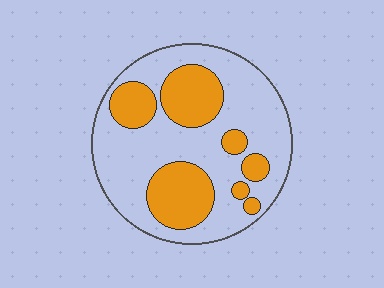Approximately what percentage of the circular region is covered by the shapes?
Approximately 35%.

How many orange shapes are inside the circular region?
7.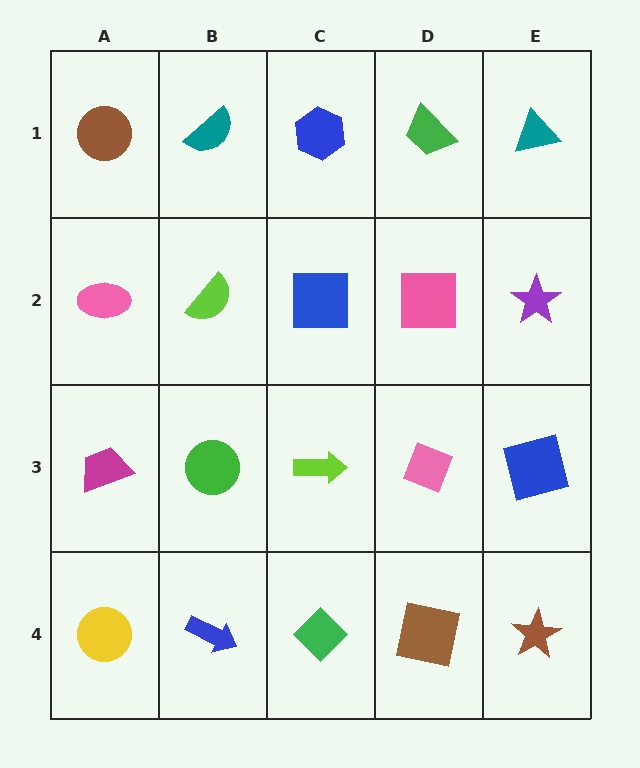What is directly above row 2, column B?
A teal semicircle.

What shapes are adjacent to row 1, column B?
A lime semicircle (row 2, column B), a brown circle (row 1, column A), a blue hexagon (row 1, column C).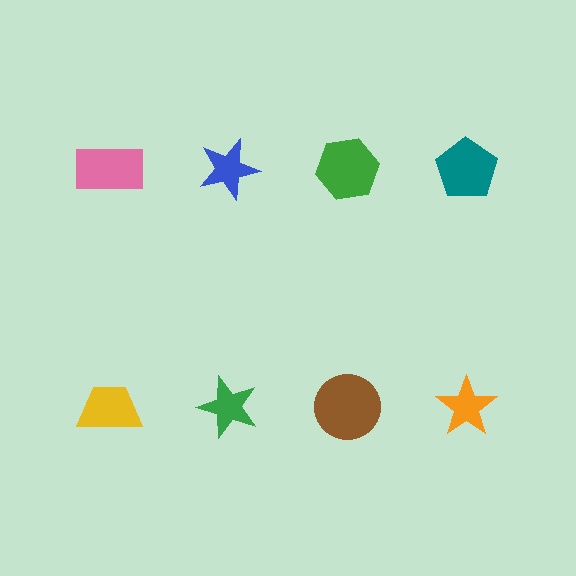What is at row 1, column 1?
A pink rectangle.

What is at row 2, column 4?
An orange star.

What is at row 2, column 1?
A yellow trapezoid.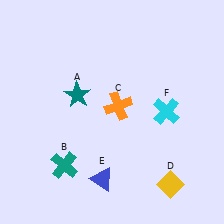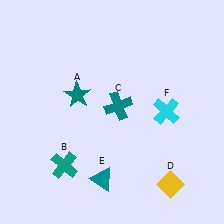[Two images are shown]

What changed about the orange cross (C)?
In Image 1, C is orange. In Image 2, it changed to teal.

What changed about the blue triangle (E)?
In Image 1, E is blue. In Image 2, it changed to teal.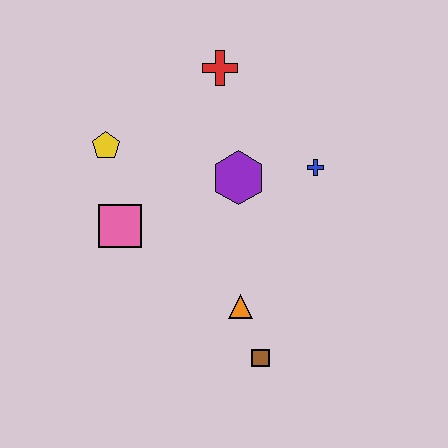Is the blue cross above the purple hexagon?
Yes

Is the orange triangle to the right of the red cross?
Yes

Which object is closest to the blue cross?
The purple hexagon is closest to the blue cross.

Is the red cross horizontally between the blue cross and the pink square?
Yes